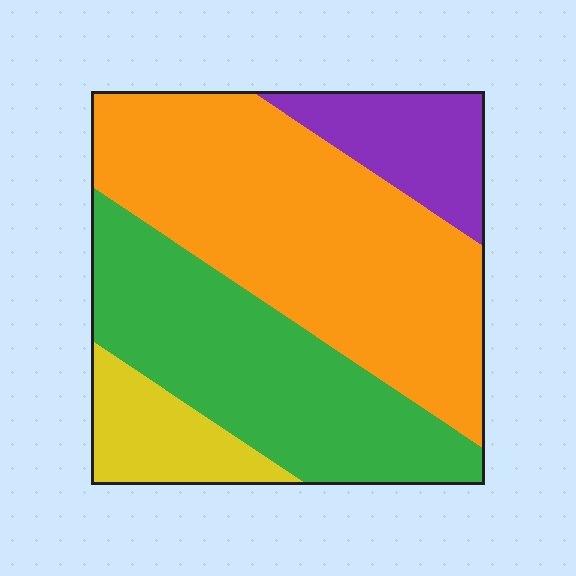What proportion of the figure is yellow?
Yellow takes up less than a quarter of the figure.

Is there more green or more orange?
Orange.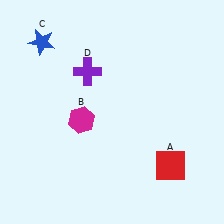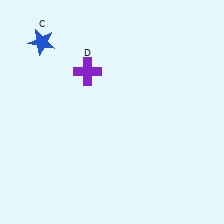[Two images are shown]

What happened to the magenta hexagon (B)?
The magenta hexagon (B) was removed in Image 2. It was in the bottom-left area of Image 1.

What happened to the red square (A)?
The red square (A) was removed in Image 2. It was in the bottom-right area of Image 1.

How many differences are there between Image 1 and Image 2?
There are 2 differences between the two images.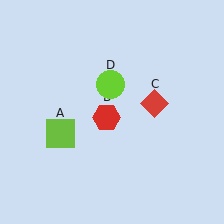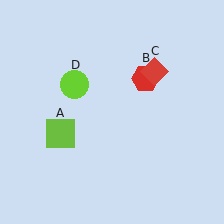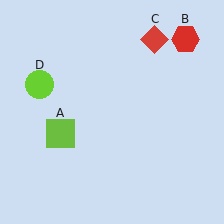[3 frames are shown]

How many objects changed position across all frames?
3 objects changed position: red hexagon (object B), red diamond (object C), lime circle (object D).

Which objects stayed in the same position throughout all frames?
Lime square (object A) remained stationary.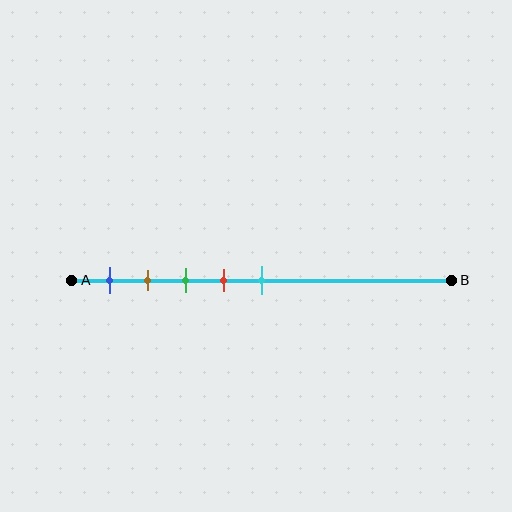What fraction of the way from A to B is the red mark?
The red mark is approximately 40% (0.4) of the way from A to B.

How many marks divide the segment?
There are 5 marks dividing the segment.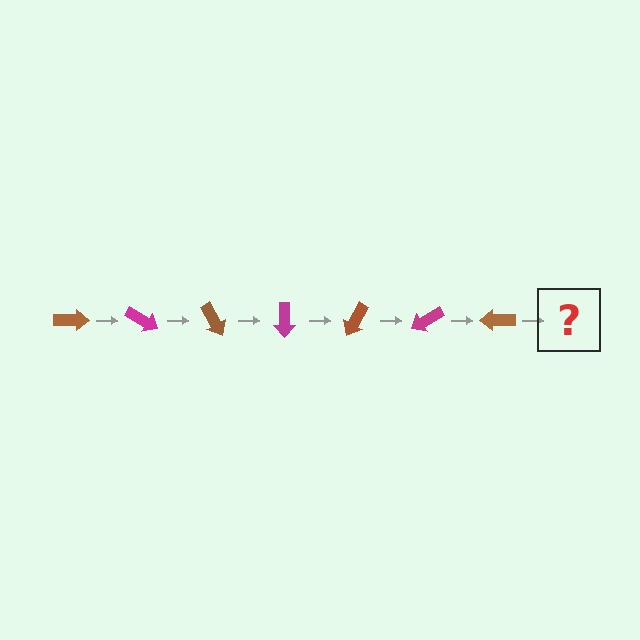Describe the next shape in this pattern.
It should be a magenta arrow, rotated 210 degrees from the start.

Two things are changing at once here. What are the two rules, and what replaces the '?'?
The two rules are that it rotates 30 degrees each step and the color cycles through brown and magenta. The '?' should be a magenta arrow, rotated 210 degrees from the start.